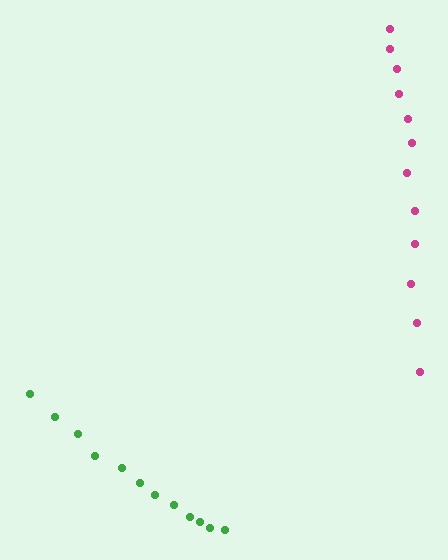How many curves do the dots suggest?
There are 2 distinct paths.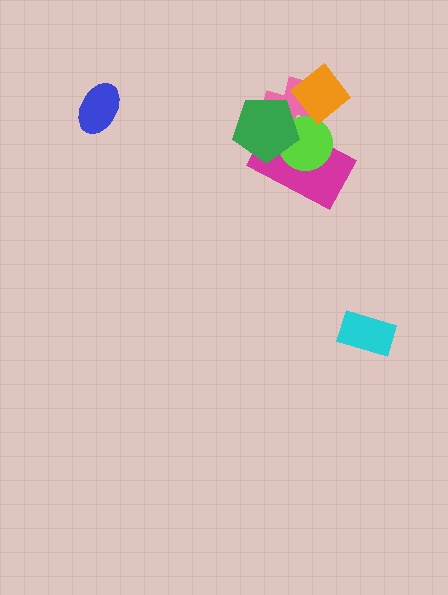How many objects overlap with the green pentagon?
3 objects overlap with the green pentagon.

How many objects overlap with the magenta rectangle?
3 objects overlap with the magenta rectangle.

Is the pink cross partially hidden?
Yes, it is partially covered by another shape.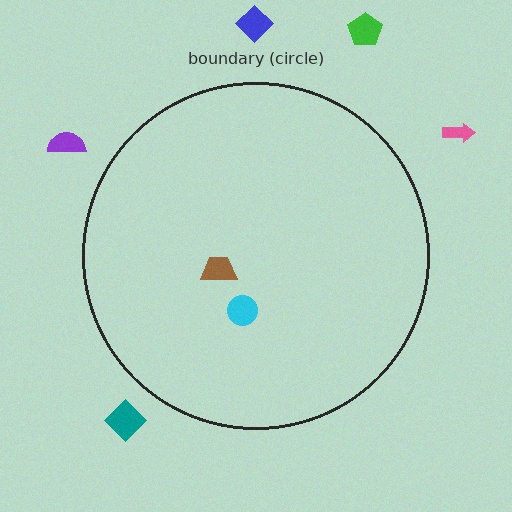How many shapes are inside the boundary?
2 inside, 5 outside.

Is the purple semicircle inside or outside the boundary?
Outside.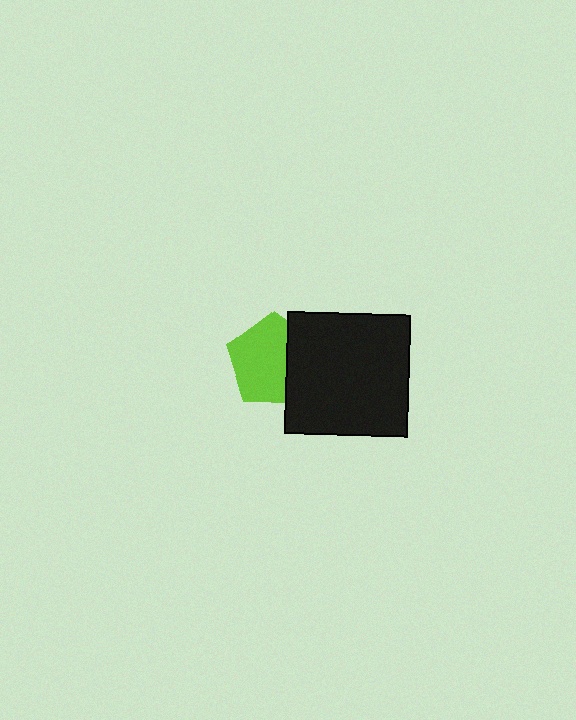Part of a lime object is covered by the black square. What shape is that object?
It is a pentagon.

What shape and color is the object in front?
The object in front is a black square.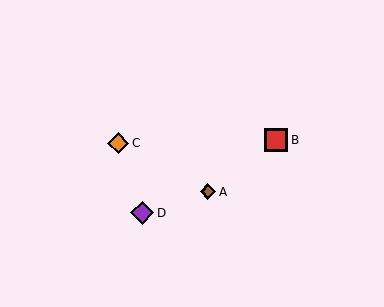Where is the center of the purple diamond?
The center of the purple diamond is at (142, 213).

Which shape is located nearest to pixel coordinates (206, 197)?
The brown diamond (labeled A) at (208, 192) is nearest to that location.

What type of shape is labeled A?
Shape A is a brown diamond.